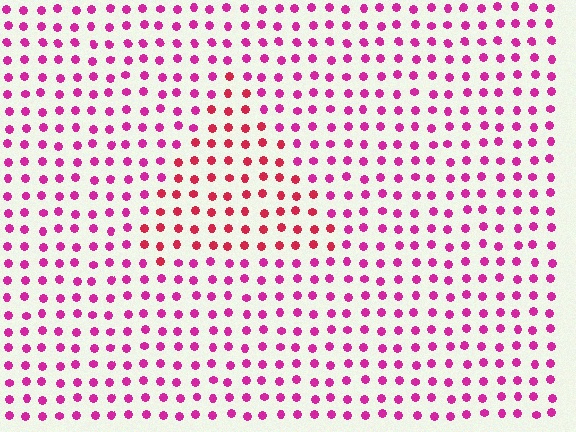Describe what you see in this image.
The image is filled with small magenta elements in a uniform arrangement. A triangle-shaped region is visible where the elements are tinted to a slightly different hue, forming a subtle color boundary.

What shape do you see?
I see a triangle.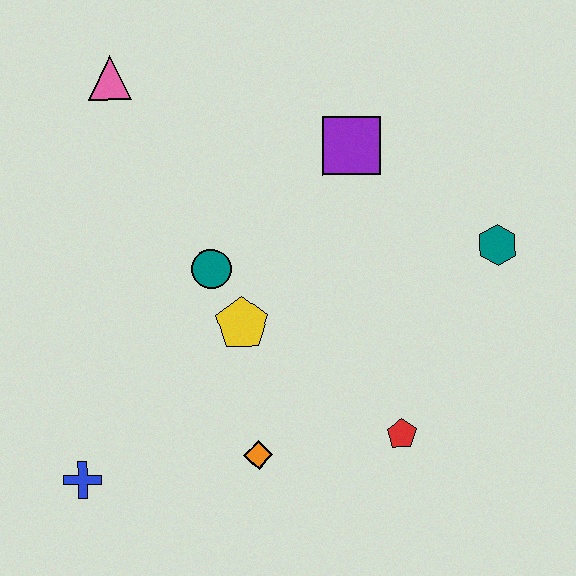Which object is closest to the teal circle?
The yellow pentagon is closest to the teal circle.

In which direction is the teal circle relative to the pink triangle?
The teal circle is below the pink triangle.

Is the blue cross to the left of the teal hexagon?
Yes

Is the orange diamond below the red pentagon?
Yes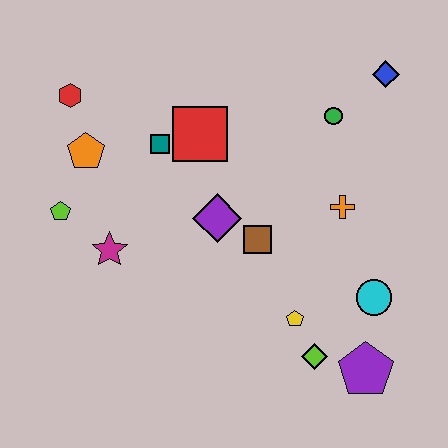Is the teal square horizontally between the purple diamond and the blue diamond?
No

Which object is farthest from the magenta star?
The blue diamond is farthest from the magenta star.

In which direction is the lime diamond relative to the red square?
The lime diamond is below the red square.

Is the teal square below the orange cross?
No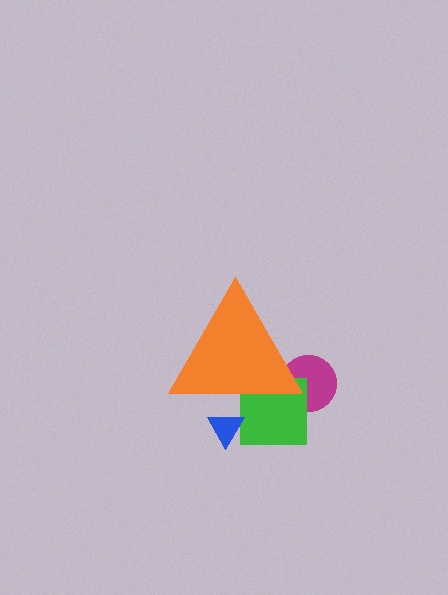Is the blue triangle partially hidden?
Yes, the blue triangle is partially hidden behind the orange triangle.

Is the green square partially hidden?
Yes, the green square is partially hidden behind the orange triangle.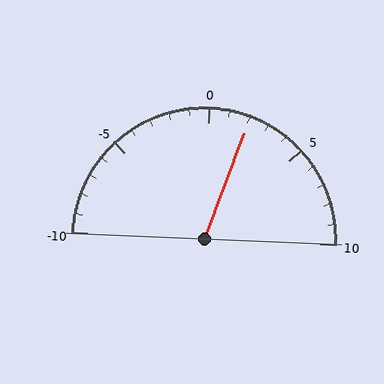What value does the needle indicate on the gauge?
The needle indicates approximately 2.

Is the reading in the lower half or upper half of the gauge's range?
The reading is in the upper half of the range (-10 to 10).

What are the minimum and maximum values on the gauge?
The gauge ranges from -10 to 10.